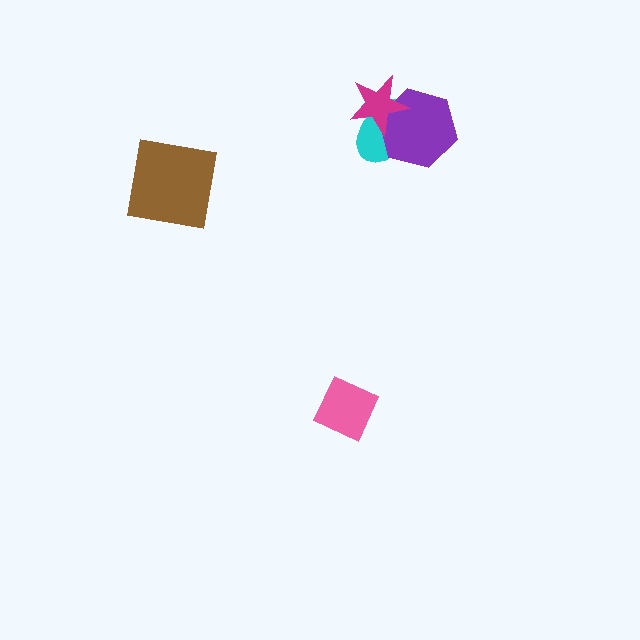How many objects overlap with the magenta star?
2 objects overlap with the magenta star.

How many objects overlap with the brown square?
0 objects overlap with the brown square.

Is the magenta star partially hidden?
No, no other shape covers it.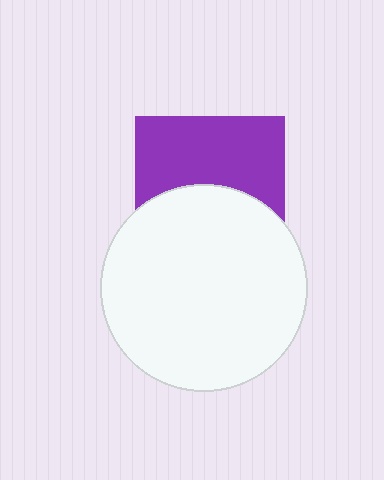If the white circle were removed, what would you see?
You would see the complete purple square.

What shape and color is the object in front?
The object in front is a white circle.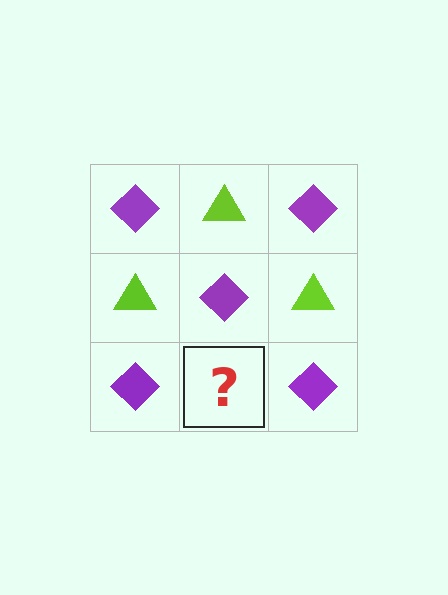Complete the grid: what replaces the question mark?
The question mark should be replaced with a lime triangle.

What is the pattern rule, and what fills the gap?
The rule is that it alternates purple diamond and lime triangle in a checkerboard pattern. The gap should be filled with a lime triangle.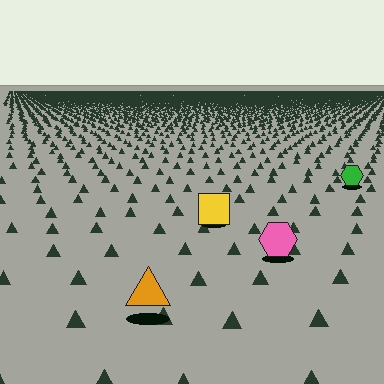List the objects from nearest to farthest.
From nearest to farthest: the orange triangle, the pink hexagon, the yellow square, the green hexagon.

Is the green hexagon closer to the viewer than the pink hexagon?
No. The pink hexagon is closer — you can tell from the texture gradient: the ground texture is coarser near it.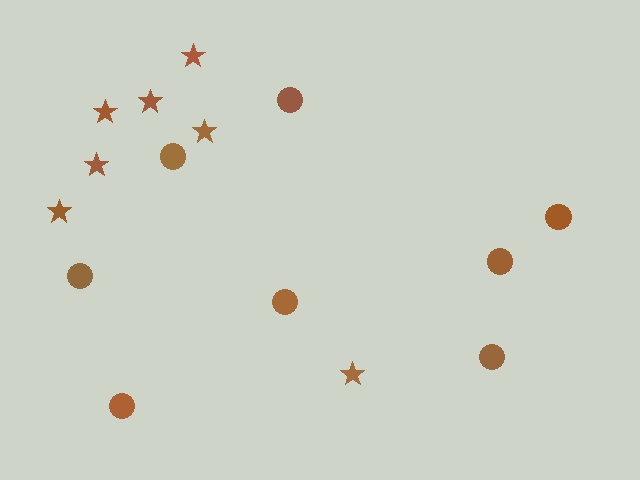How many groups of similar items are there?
There are 2 groups: one group of circles (8) and one group of stars (7).